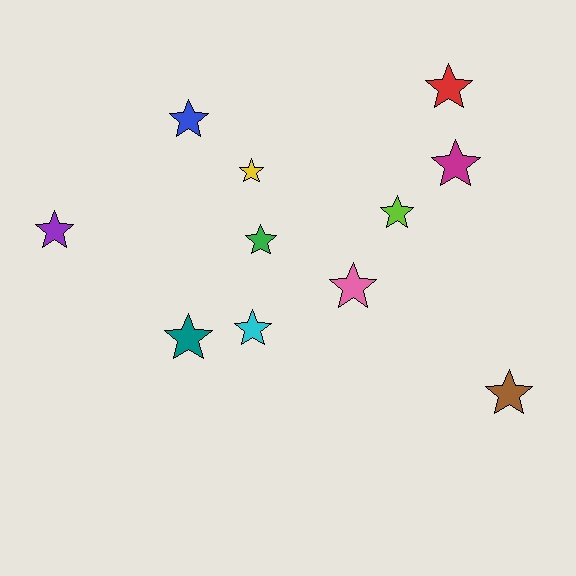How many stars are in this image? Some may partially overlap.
There are 11 stars.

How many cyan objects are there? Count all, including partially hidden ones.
There is 1 cyan object.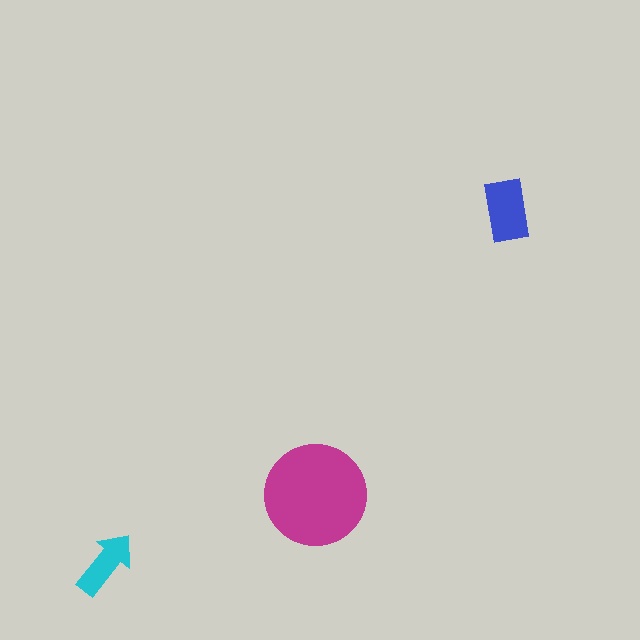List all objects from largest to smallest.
The magenta circle, the blue rectangle, the cyan arrow.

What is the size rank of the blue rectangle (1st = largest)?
2nd.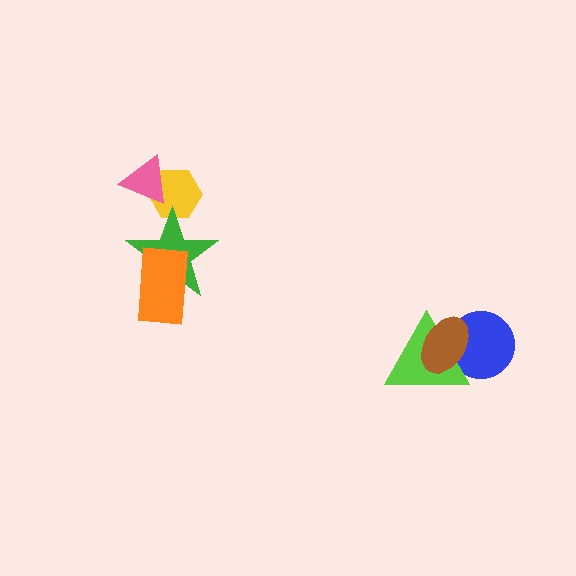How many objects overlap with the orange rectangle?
1 object overlaps with the orange rectangle.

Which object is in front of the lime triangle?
The brown ellipse is in front of the lime triangle.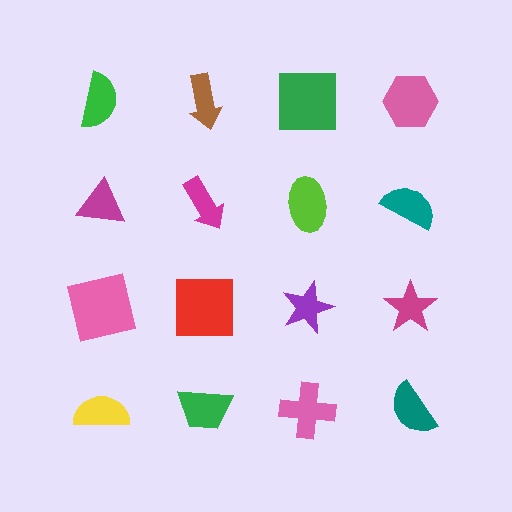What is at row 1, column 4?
A pink hexagon.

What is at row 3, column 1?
A pink square.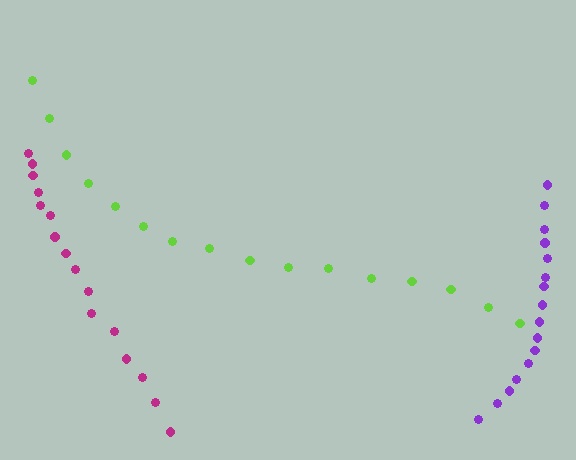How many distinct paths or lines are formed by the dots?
There are 3 distinct paths.